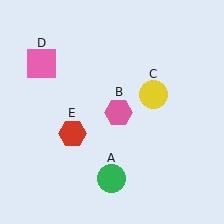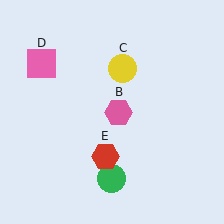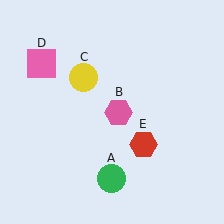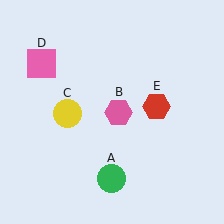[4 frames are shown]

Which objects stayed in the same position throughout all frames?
Green circle (object A) and pink hexagon (object B) and pink square (object D) remained stationary.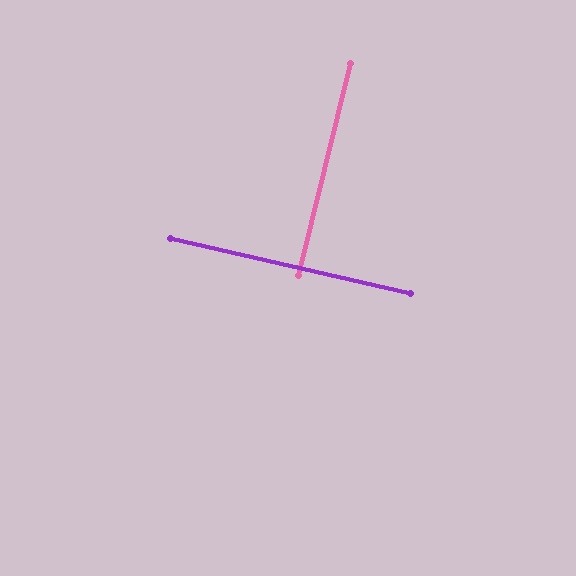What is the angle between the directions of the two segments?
Approximately 89 degrees.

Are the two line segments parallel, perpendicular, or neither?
Perpendicular — they meet at approximately 89°.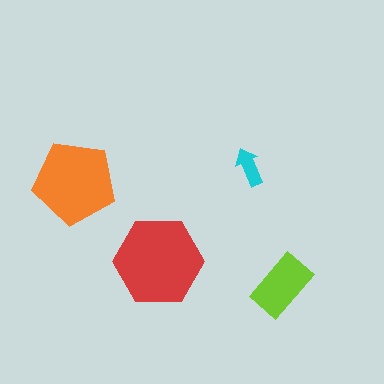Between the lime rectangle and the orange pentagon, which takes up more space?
The orange pentagon.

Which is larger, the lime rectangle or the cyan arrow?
The lime rectangle.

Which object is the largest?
The red hexagon.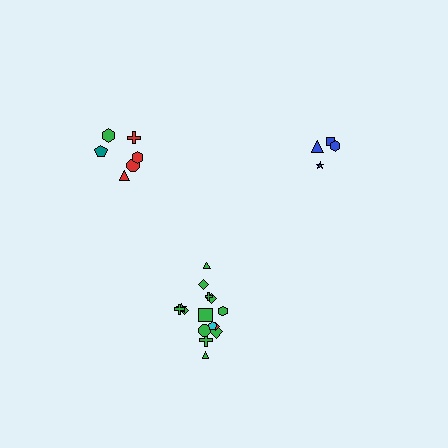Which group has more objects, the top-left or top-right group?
The top-left group.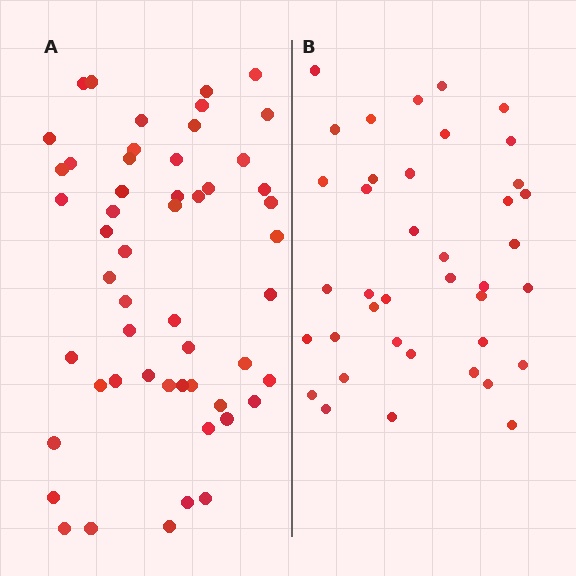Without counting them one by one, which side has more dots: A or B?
Region A (the left region) has more dots.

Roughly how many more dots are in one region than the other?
Region A has approximately 15 more dots than region B.